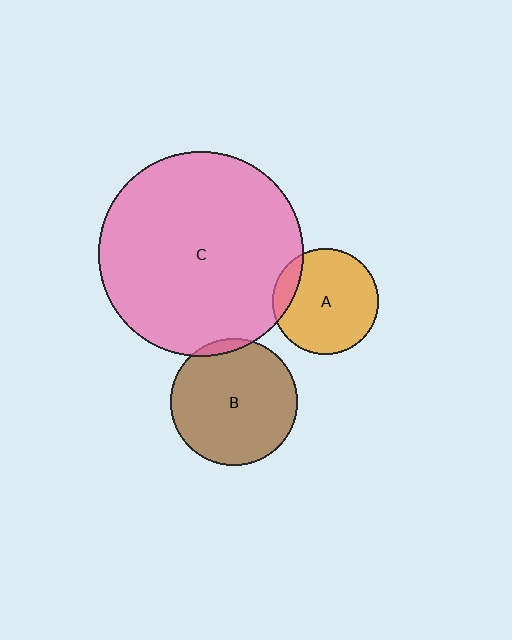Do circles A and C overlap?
Yes.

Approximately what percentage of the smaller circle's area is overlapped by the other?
Approximately 10%.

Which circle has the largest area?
Circle C (pink).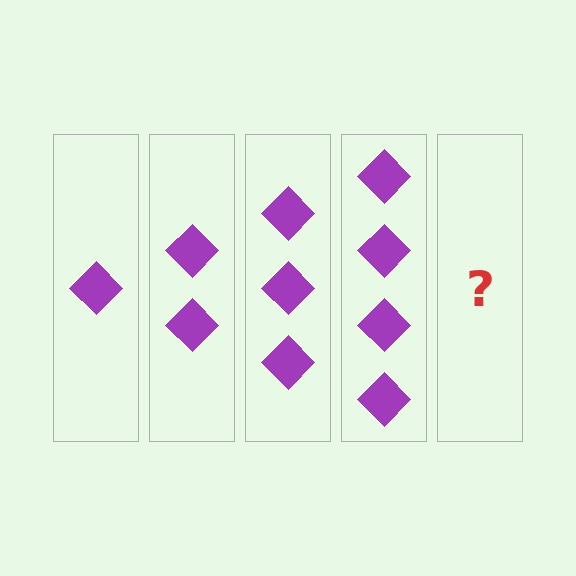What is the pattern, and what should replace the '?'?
The pattern is that each step adds one more diamond. The '?' should be 5 diamonds.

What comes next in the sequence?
The next element should be 5 diamonds.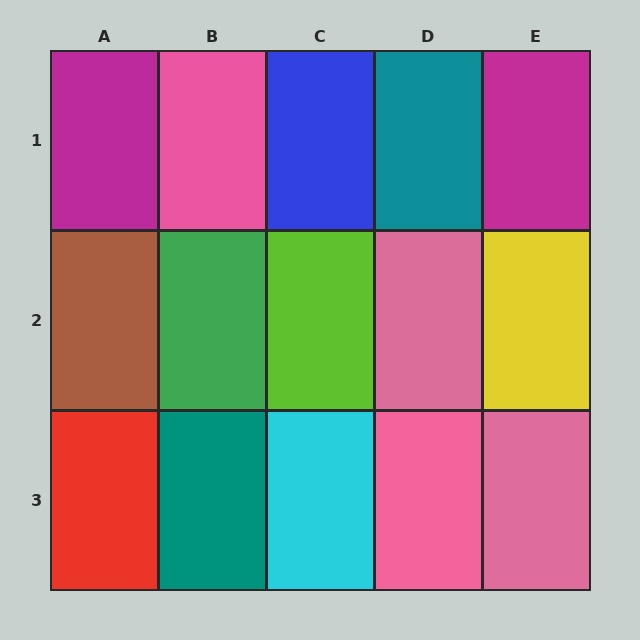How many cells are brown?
1 cell is brown.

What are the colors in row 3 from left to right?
Red, teal, cyan, pink, pink.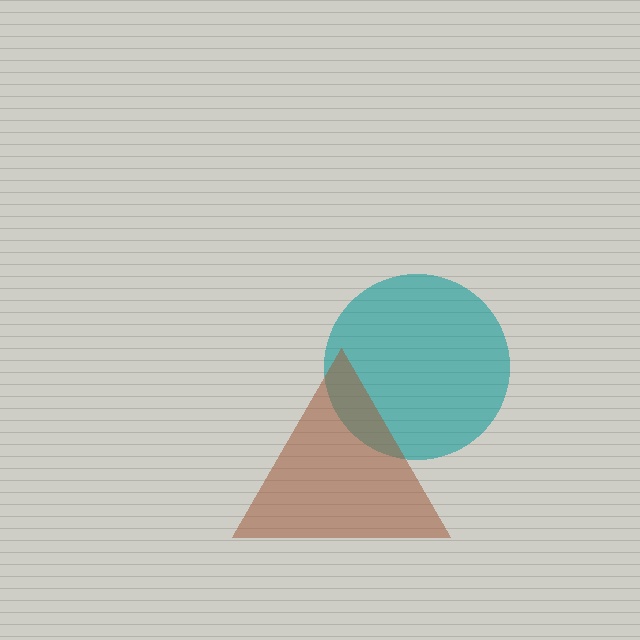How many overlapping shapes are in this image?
There are 2 overlapping shapes in the image.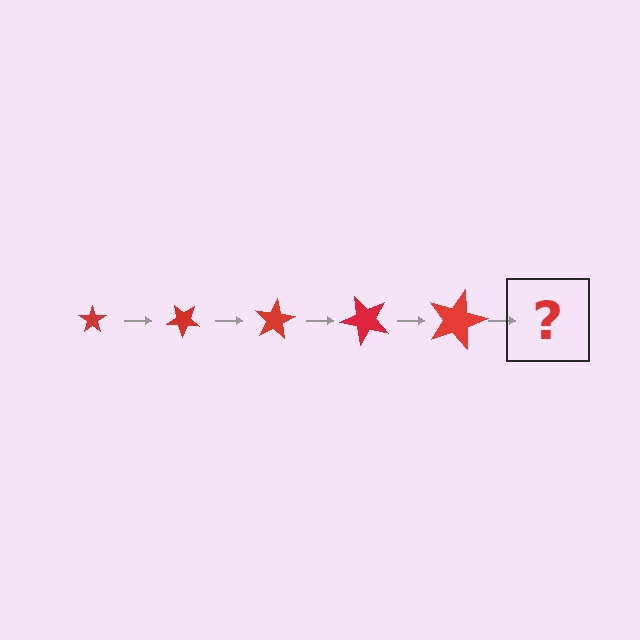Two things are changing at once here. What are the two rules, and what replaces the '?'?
The two rules are that the star grows larger each step and it rotates 40 degrees each step. The '?' should be a star, larger than the previous one and rotated 200 degrees from the start.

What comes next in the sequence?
The next element should be a star, larger than the previous one and rotated 200 degrees from the start.